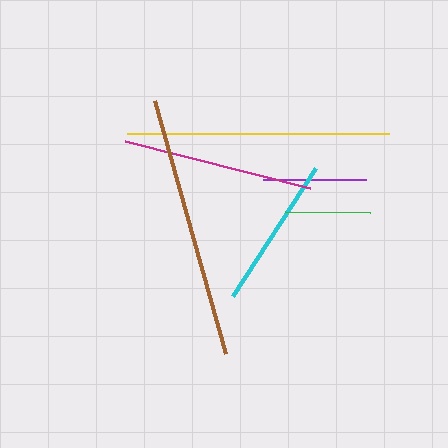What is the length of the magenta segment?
The magenta segment is approximately 191 pixels long.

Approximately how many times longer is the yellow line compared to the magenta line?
The yellow line is approximately 1.4 times the length of the magenta line.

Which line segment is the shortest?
The green line is the shortest at approximately 86 pixels.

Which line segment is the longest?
The brown line is the longest at approximately 263 pixels.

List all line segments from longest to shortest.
From longest to shortest: brown, yellow, magenta, cyan, purple, green.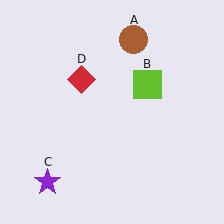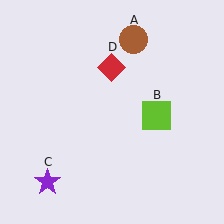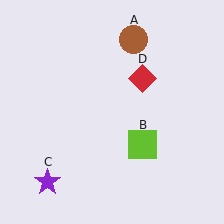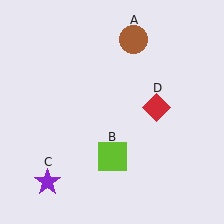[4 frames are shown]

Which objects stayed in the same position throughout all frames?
Brown circle (object A) and purple star (object C) remained stationary.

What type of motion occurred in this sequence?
The lime square (object B), red diamond (object D) rotated clockwise around the center of the scene.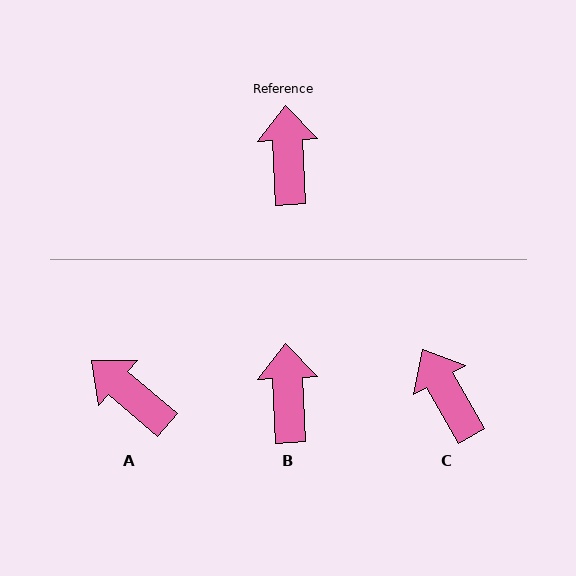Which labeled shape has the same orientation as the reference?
B.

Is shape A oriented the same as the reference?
No, it is off by about 47 degrees.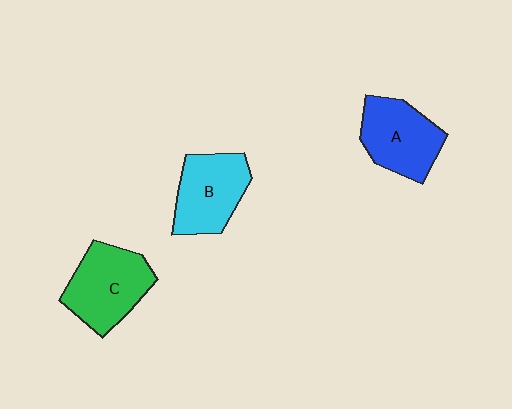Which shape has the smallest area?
Shape B (cyan).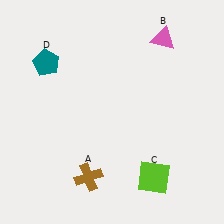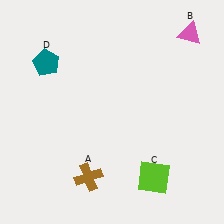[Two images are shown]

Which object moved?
The pink triangle (B) moved right.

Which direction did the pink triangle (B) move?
The pink triangle (B) moved right.